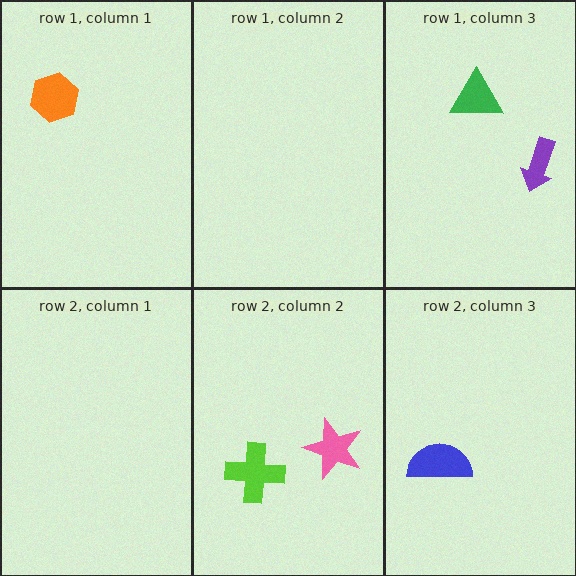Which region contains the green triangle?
The row 1, column 3 region.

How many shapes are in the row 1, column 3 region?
2.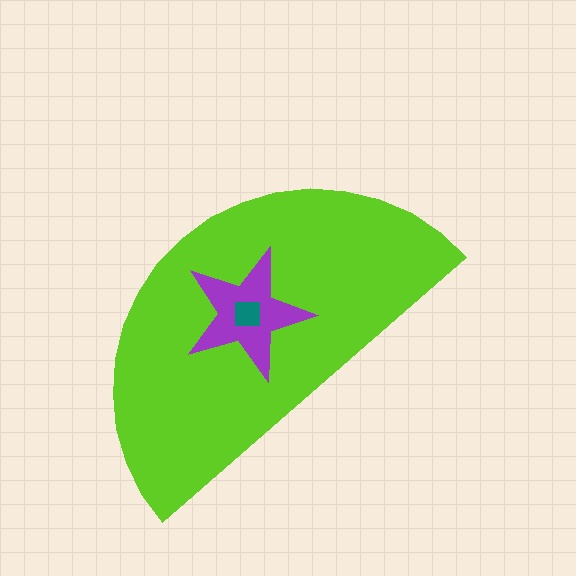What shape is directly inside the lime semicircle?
The purple star.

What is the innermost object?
The teal square.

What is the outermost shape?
The lime semicircle.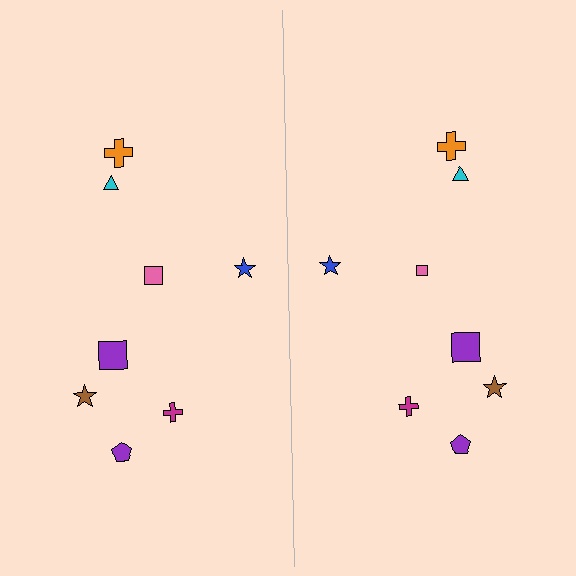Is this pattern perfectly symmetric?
No, the pattern is not perfectly symmetric. The pink square on the right side has a different size than its mirror counterpart.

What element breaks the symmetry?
The pink square on the right side has a different size than its mirror counterpart.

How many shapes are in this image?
There are 16 shapes in this image.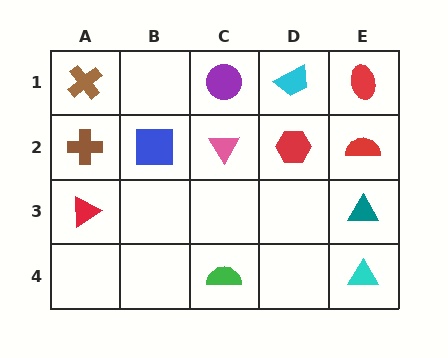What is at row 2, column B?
A blue square.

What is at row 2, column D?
A red hexagon.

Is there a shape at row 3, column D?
No, that cell is empty.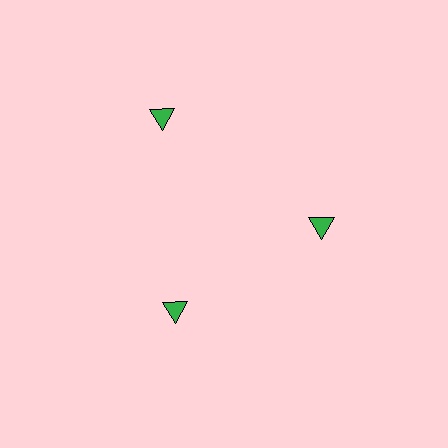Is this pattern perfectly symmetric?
No. The 3 green triangles are arranged in a ring, but one element near the 11 o'clock position is pushed outward from the center, breaking the 3-fold rotational symmetry.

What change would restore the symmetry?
The symmetry would be restored by moving it inward, back onto the ring so that all 3 triangles sit at equal angles and equal distance from the center.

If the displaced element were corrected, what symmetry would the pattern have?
It would have 3-fold rotational symmetry — the pattern would map onto itself every 120 degrees.